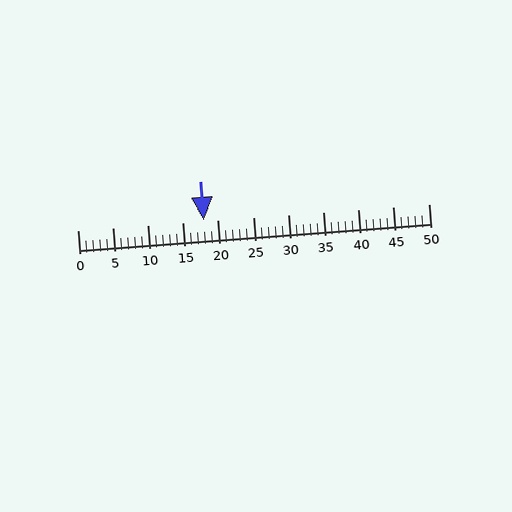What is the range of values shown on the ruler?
The ruler shows values from 0 to 50.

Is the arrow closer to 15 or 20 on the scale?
The arrow is closer to 20.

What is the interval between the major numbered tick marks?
The major tick marks are spaced 5 units apart.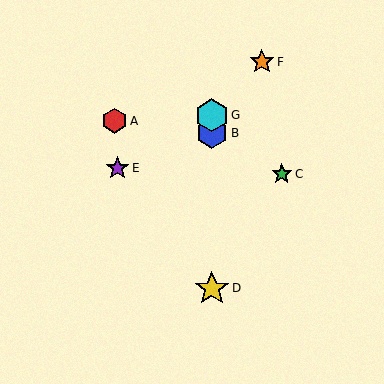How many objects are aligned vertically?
3 objects (B, D, G) are aligned vertically.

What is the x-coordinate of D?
Object D is at x≈212.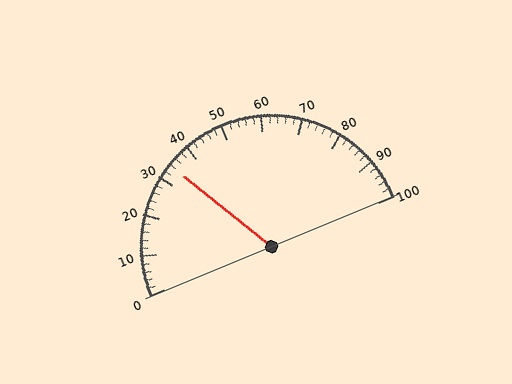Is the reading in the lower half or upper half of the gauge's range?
The reading is in the lower half of the range (0 to 100).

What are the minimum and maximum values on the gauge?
The gauge ranges from 0 to 100.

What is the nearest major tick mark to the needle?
The nearest major tick mark is 30.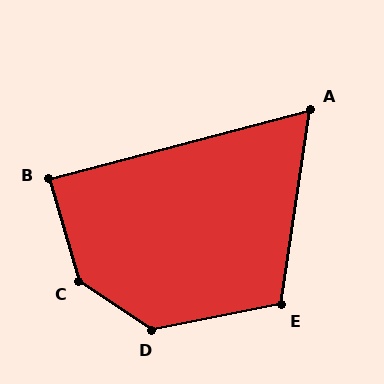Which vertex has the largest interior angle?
C, at approximately 140 degrees.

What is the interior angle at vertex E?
Approximately 109 degrees (obtuse).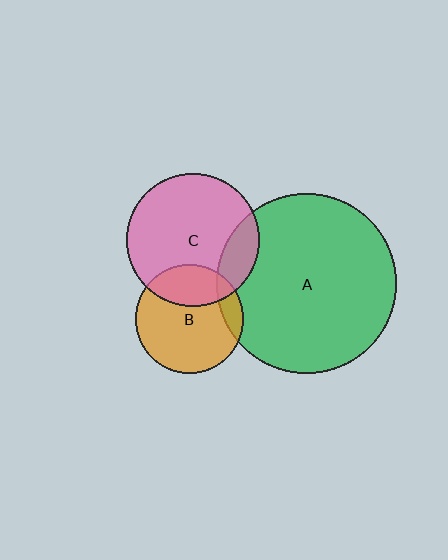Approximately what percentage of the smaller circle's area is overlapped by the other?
Approximately 30%.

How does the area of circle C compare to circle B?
Approximately 1.5 times.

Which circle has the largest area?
Circle A (green).